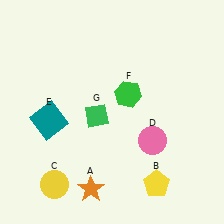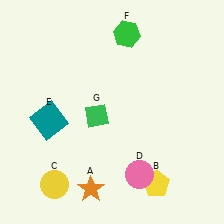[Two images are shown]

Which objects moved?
The objects that moved are: the pink circle (D), the green hexagon (F).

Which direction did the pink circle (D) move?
The pink circle (D) moved down.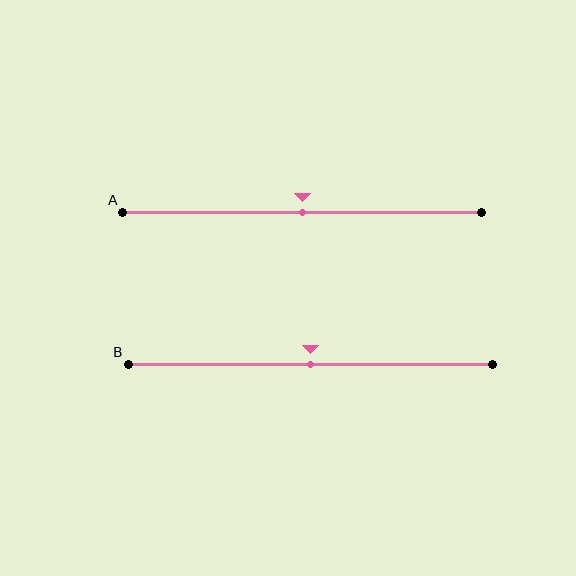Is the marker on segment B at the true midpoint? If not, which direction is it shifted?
Yes, the marker on segment B is at the true midpoint.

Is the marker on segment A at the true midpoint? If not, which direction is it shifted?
Yes, the marker on segment A is at the true midpoint.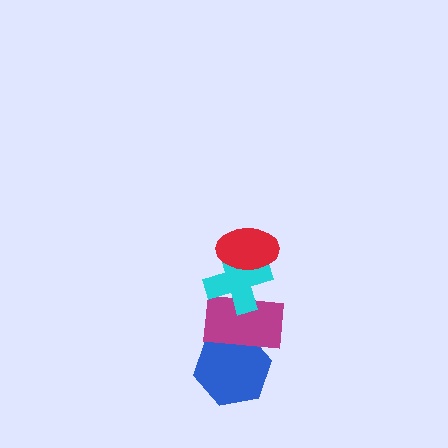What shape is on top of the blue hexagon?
The magenta rectangle is on top of the blue hexagon.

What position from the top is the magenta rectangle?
The magenta rectangle is 3rd from the top.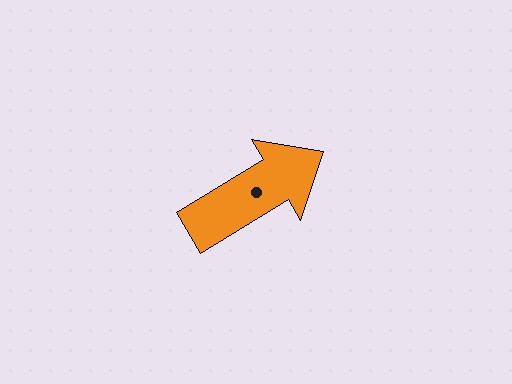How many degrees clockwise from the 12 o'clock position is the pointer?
Approximately 59 degrees.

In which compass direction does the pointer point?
Northeast.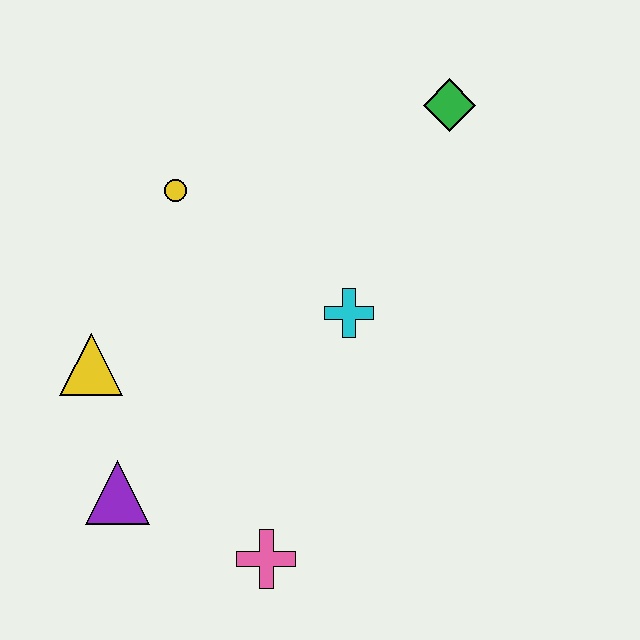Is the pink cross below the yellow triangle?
Yes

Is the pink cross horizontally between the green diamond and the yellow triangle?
Yes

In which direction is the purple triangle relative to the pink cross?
The purple triangle is to the left of the pink cross.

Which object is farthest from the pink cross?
The green diamond is farthest from the pink cross.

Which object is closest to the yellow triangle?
The purple triangle is closest to the yellow triangle.